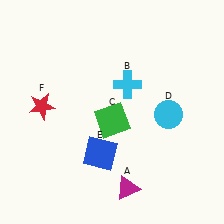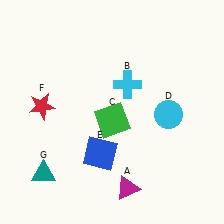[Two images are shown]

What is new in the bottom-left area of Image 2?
A teal triangle (G) was added in the bottom-left area of Image 2.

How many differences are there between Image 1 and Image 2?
There is 1 difference between the two images.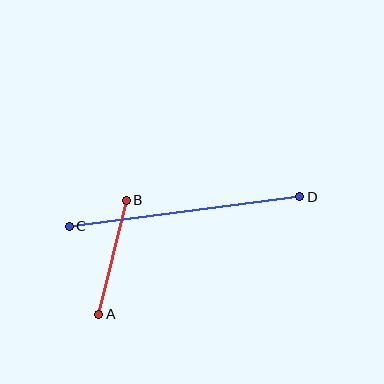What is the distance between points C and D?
The distance is approximately 232 pixels.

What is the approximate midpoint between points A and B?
The midpoint is at approximately (112, 257) pixels.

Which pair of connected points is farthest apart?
Points C and D are farthest apart.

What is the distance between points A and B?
The distance is approximately 117 pixels.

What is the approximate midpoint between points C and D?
The midpoint is at approximately (184, 211) pixels.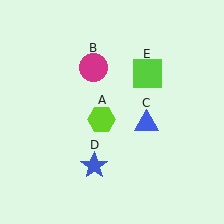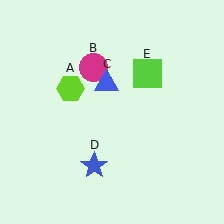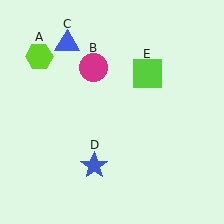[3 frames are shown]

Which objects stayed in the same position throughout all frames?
Magenta circle (object B) and blue star (object D) and lime square (object E) remained stationary.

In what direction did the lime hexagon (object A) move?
The lime hexagon (object A) moved up and to the left.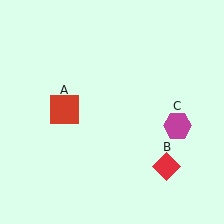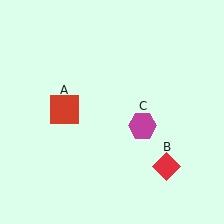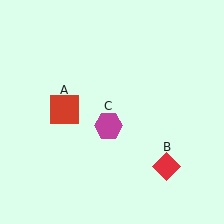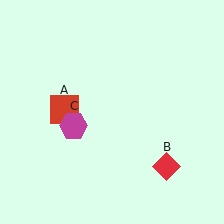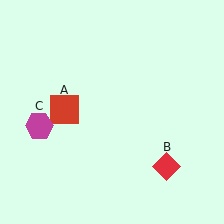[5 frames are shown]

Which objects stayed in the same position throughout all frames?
Red square (object A) and red diamond (object B) remained stationary.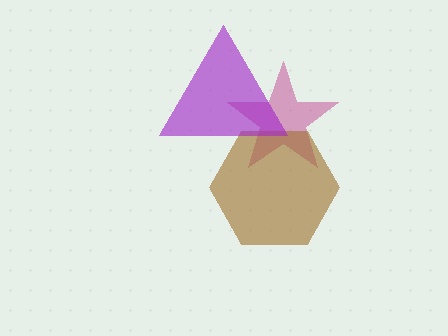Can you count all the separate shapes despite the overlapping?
Yes, there are 3 separate shapes.